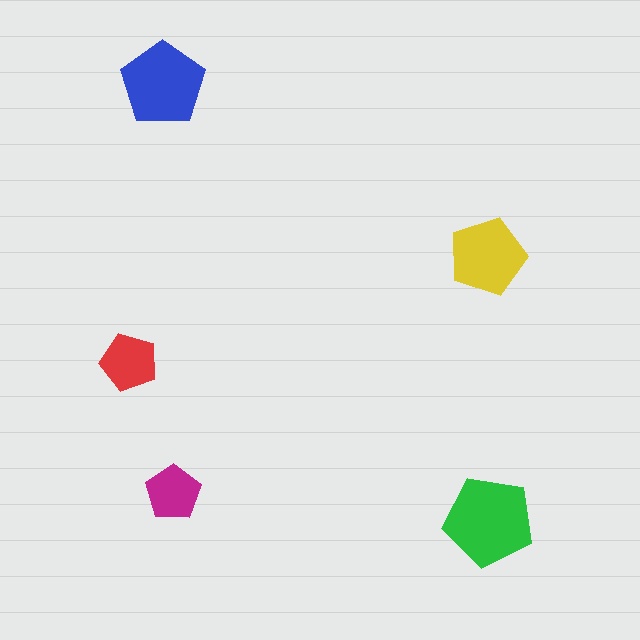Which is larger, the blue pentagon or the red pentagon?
The blue one.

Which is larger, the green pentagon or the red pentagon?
The green one.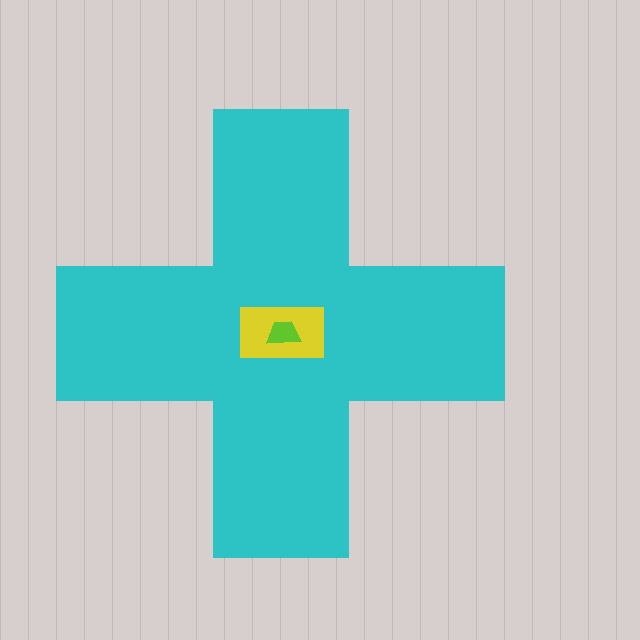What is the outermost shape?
The cyan cross.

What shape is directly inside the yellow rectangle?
The lime trapezoid.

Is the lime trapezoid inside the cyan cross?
Yes.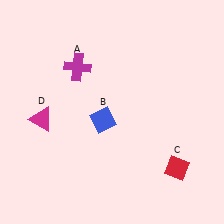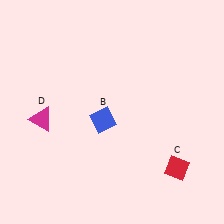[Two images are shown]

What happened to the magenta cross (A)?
The magenta cross (A) was removed in Image 2. It was in the top-left area of Image 1.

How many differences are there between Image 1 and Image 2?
There is 1 difference between the two images.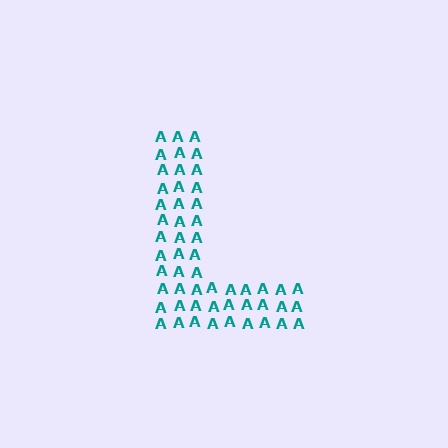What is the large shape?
The large shape is the letter L.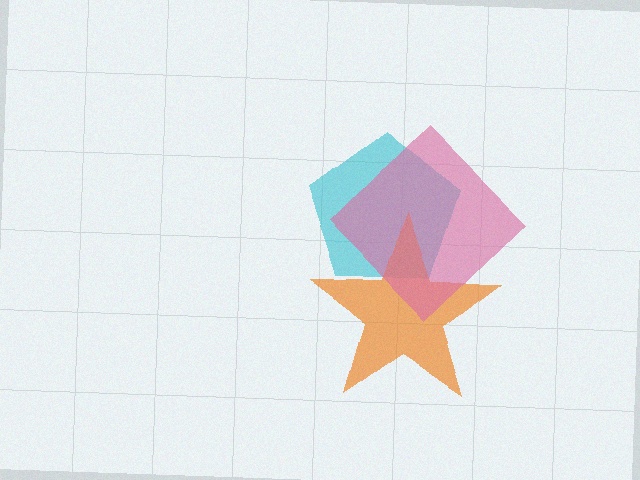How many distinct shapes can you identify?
There are 3 distinct shapes: a cyan pentagon, an orange star, a pink diamond.